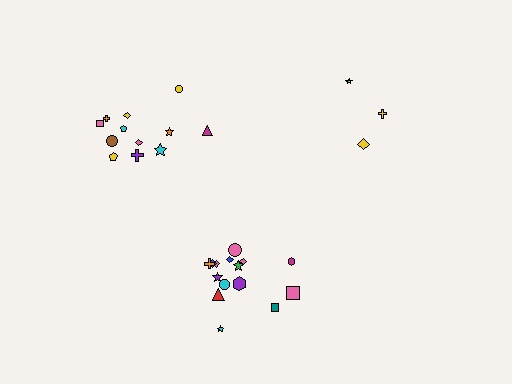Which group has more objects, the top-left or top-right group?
The top-left group.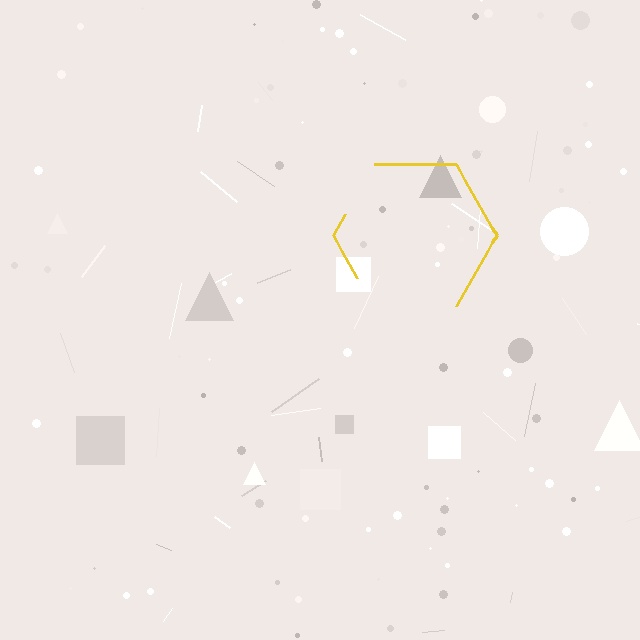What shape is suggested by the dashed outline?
The dashed outline suggests a hexagon.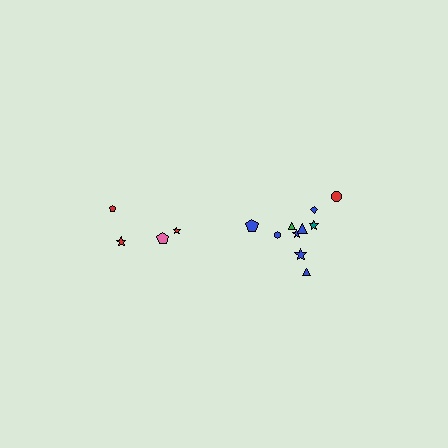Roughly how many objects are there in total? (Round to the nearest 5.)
Roughly 15 objects in total.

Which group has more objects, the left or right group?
The right group.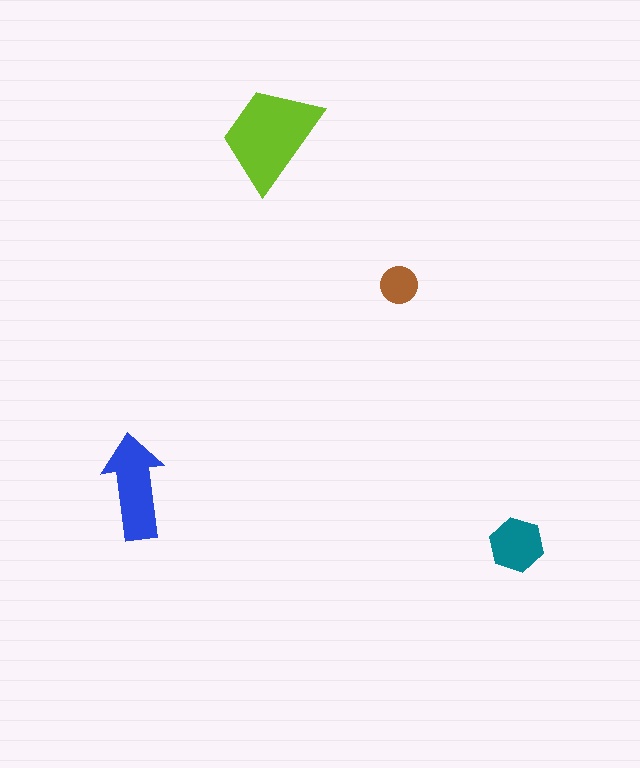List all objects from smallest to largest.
The brown circle, the teal hexagon, the blue arrow, the lime trapezoid.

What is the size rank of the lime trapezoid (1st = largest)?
1st.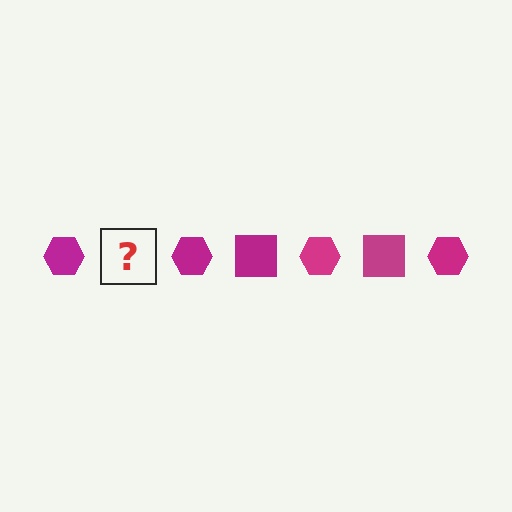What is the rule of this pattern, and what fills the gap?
The rule is that the pattern cycles through hexagon, square shapes in magenta. The gap should be filled with a magenta square.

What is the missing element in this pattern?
The missing element is a magenta square.